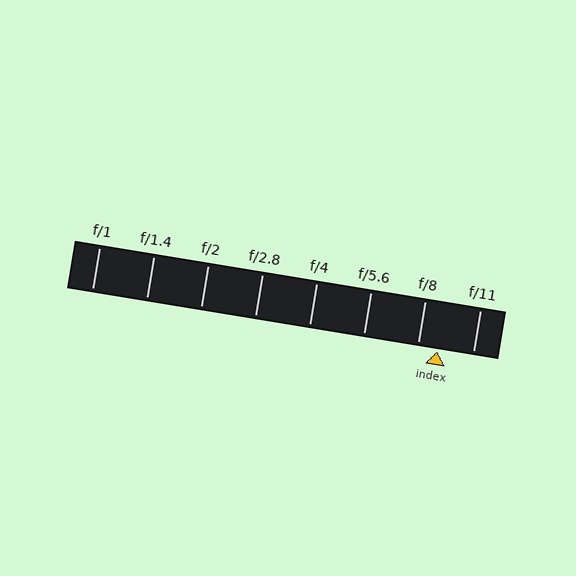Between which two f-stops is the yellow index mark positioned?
The index mark is between f/8 and f/11.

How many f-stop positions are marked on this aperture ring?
There are 8 f-stop positions marked.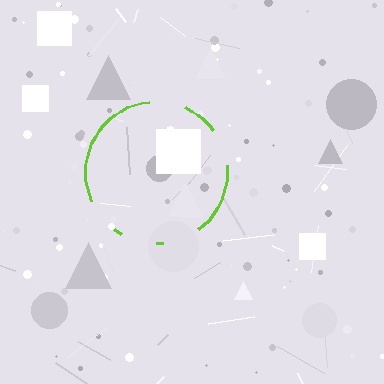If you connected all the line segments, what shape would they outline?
They would outline a circle.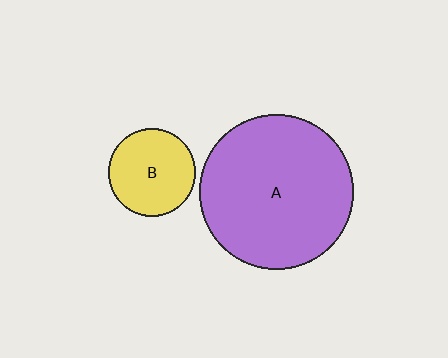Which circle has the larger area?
Circle A (purple).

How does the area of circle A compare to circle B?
Approximately 3.1 times.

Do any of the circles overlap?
No, none of the circles overlap.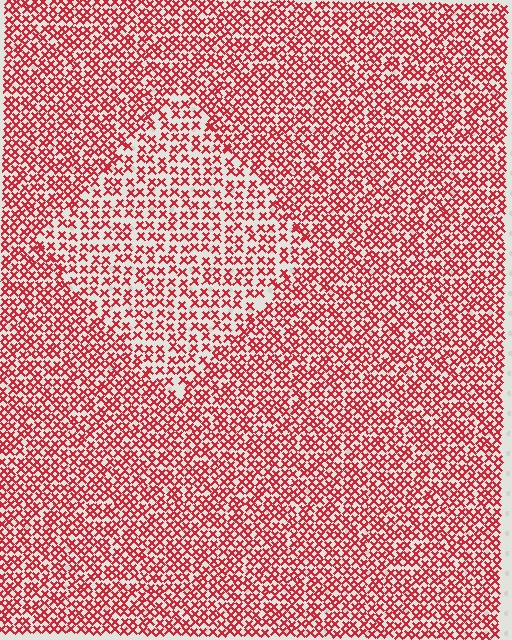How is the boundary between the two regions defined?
The boundary is defined by a change in element density (approximately 1.6x ratio). All elements are the same color, size, and shape.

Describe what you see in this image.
The image contains small red elements arranged at two different densities. A diamond-shaped region is visible where the elements are less densely packed than the surrounding area.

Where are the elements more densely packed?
The elements are more densely packed outside the diamond boundary.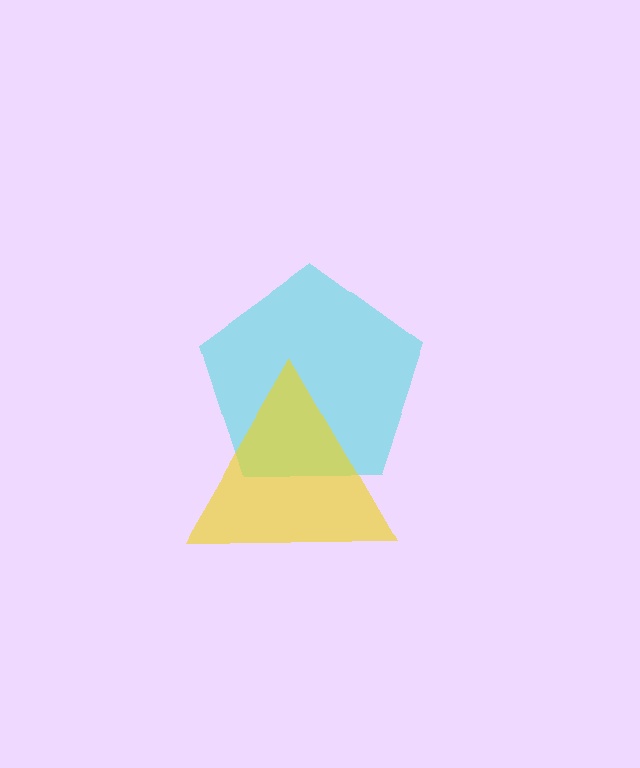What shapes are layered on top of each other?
The layered shapes are: a cyan pentagon, a yellow triangle.